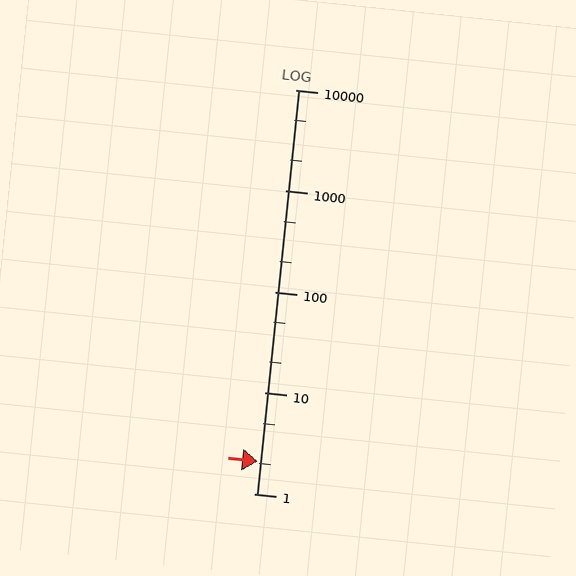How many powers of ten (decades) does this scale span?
The scale spans 4 decades, from 1 to 10000.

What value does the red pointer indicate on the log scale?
The pointer indicates approximately 2.1.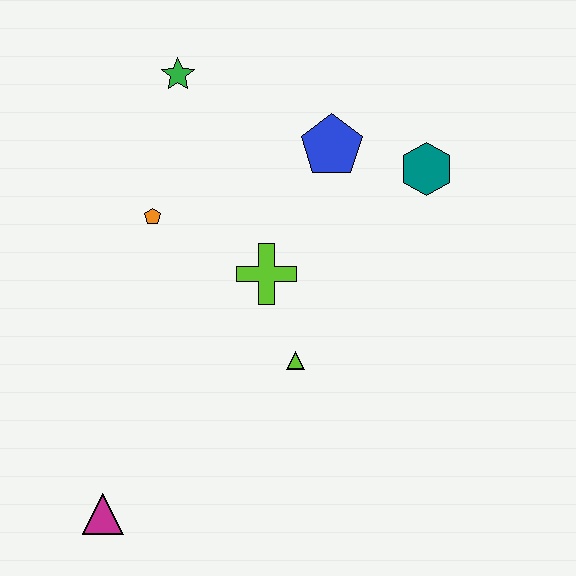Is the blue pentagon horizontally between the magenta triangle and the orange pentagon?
No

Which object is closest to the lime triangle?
The lime cross is closest to the lime triangle.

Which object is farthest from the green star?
The magenta triangle is farthest from the green star.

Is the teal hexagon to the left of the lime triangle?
No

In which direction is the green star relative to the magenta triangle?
The green star is above the magenta triangle.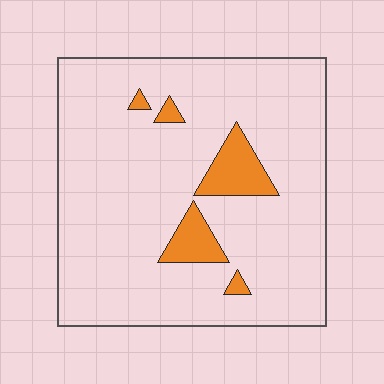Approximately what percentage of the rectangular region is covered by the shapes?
Approximately 10%.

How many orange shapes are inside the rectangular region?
5.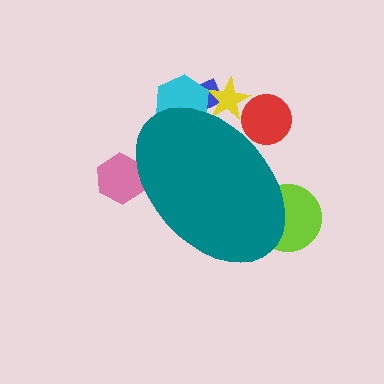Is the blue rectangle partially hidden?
Yes, the blue rectangle is partially hidden behind the teal ellipse.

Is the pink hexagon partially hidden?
Yes, the pink hexagon is partially hidden behind the teal ellipse.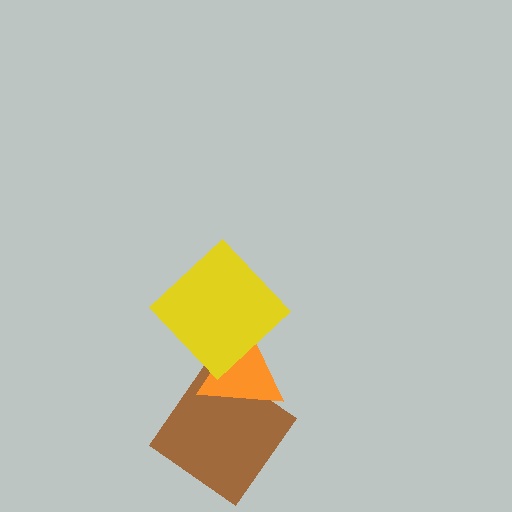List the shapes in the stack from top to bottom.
From top to bottom: the yellow diamond, the orange triangle, the brown diamond.